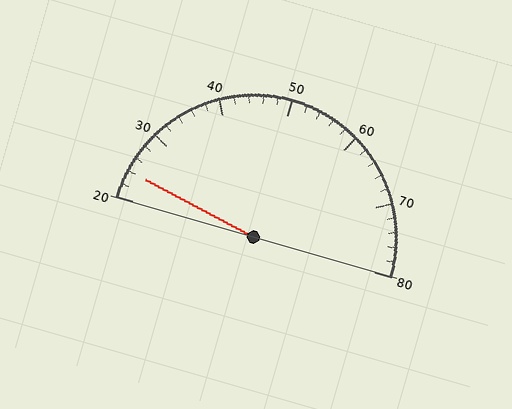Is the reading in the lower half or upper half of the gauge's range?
The reading is in the lower half of the range (20 to 80).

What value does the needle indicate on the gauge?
The needle indicates approximately 24.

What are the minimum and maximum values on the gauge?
The gauge ranges from 20 to 80.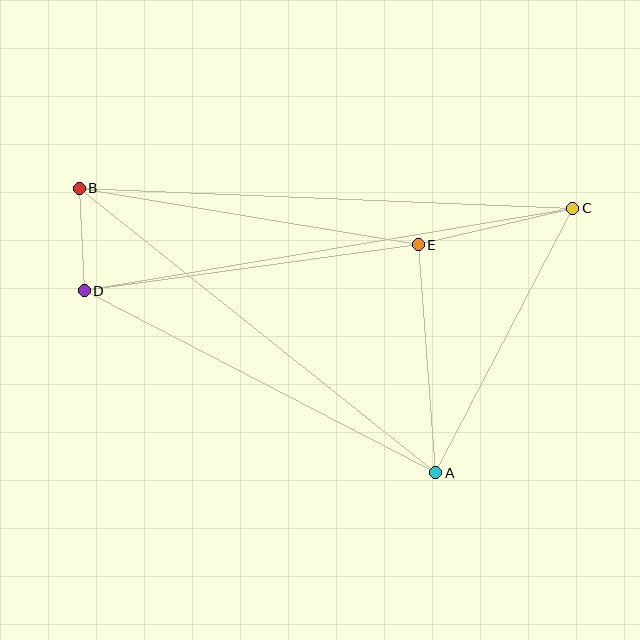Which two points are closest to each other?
Points B and D are closest to each other.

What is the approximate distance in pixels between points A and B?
The distance between A and B is approximately 456 pixels.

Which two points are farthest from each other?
Points C and D are farthest from each other.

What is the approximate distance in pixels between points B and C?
The distance between B and C is approximately 494 pixels.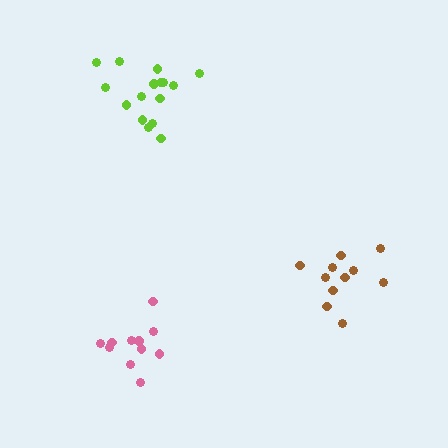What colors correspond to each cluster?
The clusters are colored: brown, pink, lime.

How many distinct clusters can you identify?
There are 3 distinct clusters.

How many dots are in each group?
Group 1: 11 dots, Group 2: 11 dots, Group 3: 16 dots (38 total).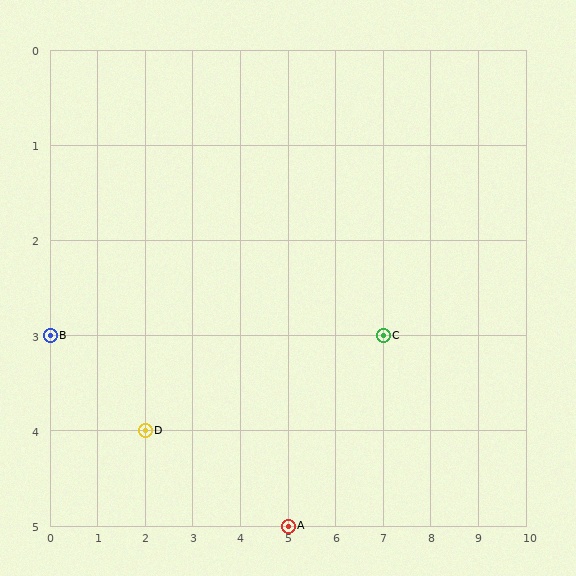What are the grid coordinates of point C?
Point C is at grid coordinates (7, 3).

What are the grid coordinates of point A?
Point A is at grid coordinates (5, 5).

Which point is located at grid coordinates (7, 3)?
Point C is at (7, 3).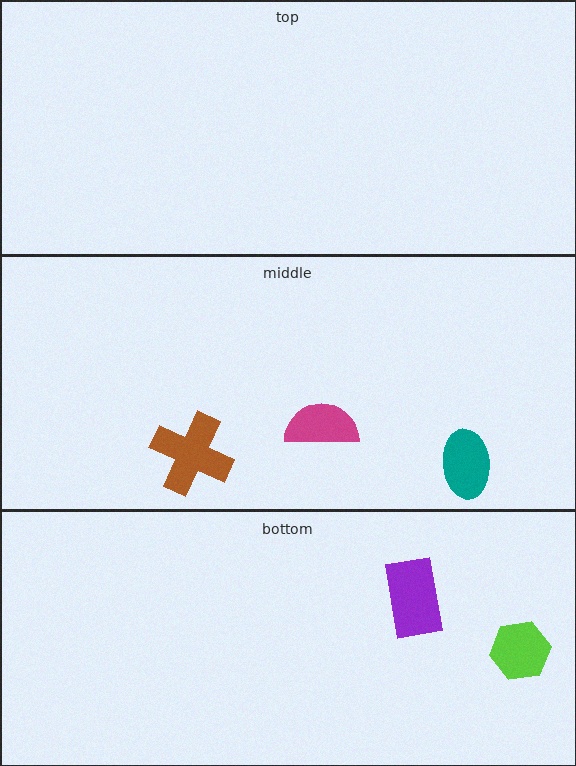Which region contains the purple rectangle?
The bottom region.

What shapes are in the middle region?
The brown cross, the magenta semicircle, the teal ellipse.